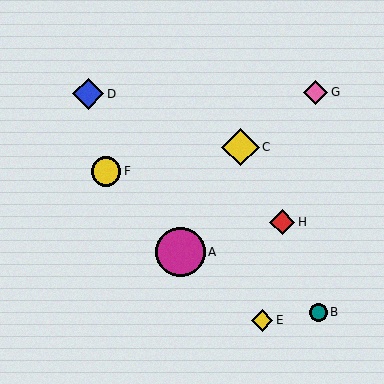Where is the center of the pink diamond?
The center of the pink diamond is at (315, 92).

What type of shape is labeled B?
Shape B is a teal circle.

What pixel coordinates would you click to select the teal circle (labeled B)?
Click at (318, 312) to select the teal circle B.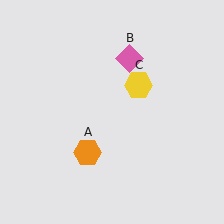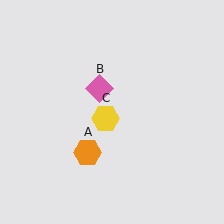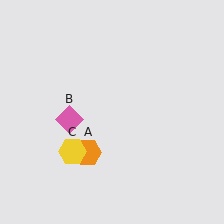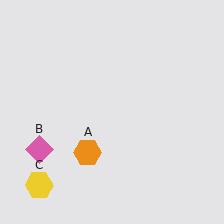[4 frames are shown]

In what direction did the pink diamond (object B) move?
The pink diamond (object B) moved down and to the left.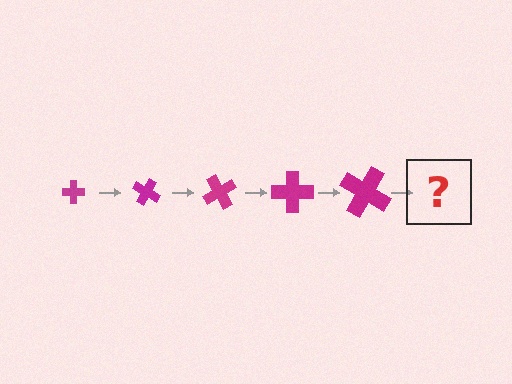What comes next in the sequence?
The next element should be a cross, larger than the previous one and rotated 150 degrees from the start.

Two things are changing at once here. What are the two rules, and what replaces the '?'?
The two rules are that the cross grows larger each step and it rotates 30 degrees each step. The '?' should be a cross, larger than the previous one and rotated 150 degrees from the start.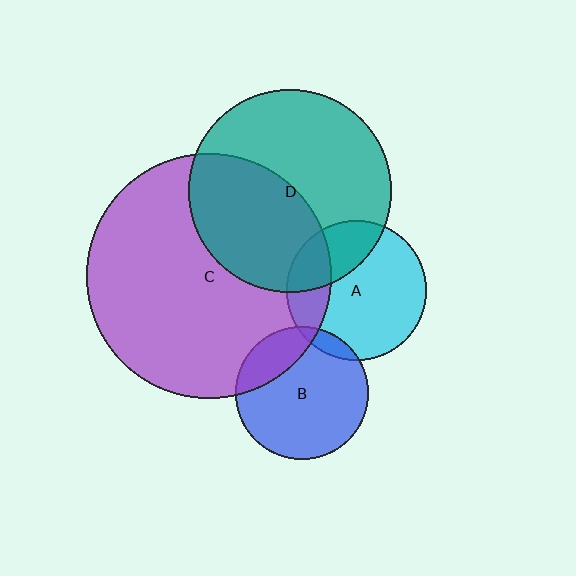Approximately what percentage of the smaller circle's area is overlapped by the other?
Approximately 30%.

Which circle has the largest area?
Circle C (purple).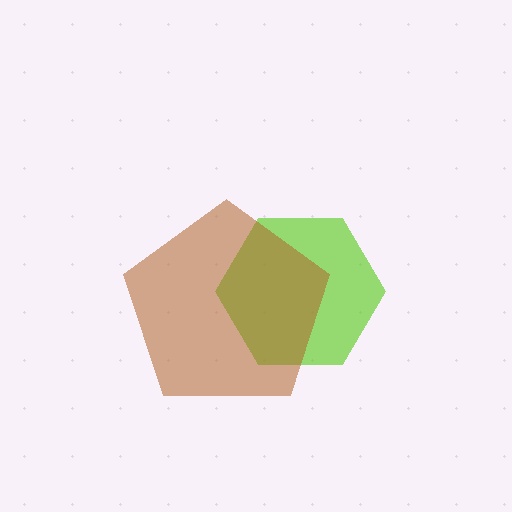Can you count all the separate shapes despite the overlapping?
Yes, there are 2 separate shapes.